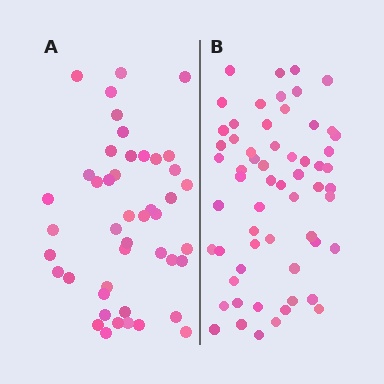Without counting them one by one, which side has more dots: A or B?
Region B (the right region) has more dots.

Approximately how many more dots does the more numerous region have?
Region B has approximately 15 more dots than region A.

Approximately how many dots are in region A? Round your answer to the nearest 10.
About 40 dots. (The exact count is 45, which rounds to 40.)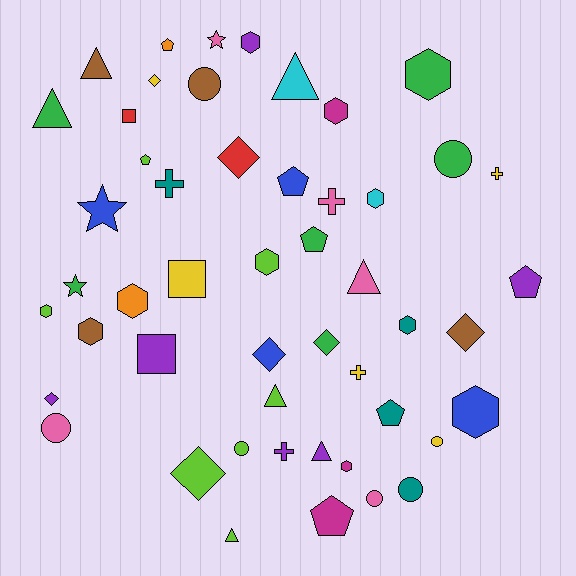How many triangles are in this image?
There are 7 triangles.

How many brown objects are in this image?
There are 4 brown objects.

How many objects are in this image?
There are 50 objects.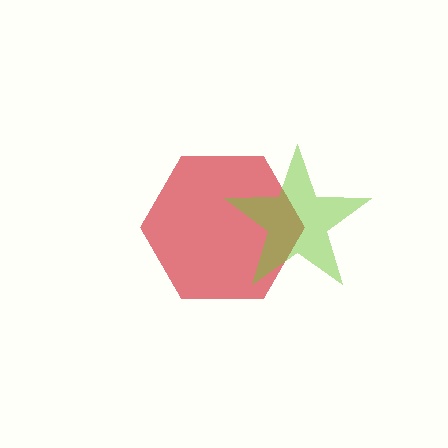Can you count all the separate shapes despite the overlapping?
Yes, there are 2 separate shapes.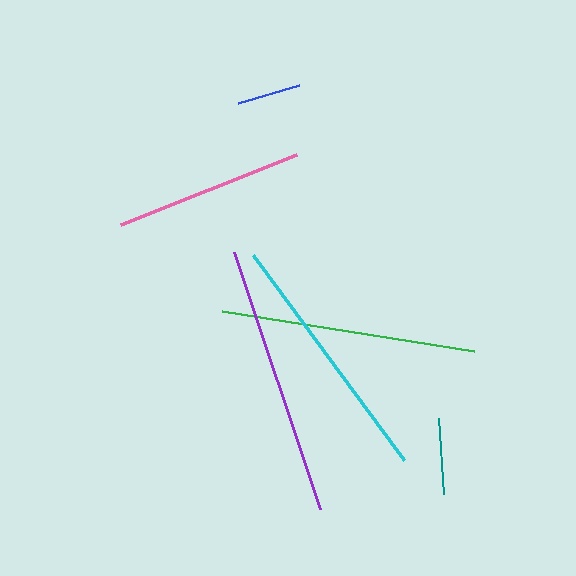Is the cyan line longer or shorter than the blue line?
The cyan line is longer than the blue line.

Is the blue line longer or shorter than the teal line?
The teal line is longer than the blue line.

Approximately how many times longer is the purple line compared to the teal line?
The purple line is approximately 3.5 times the length of the teal line.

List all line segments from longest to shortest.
From longest to shortest: purple, green, cyan, pink, teal, blue.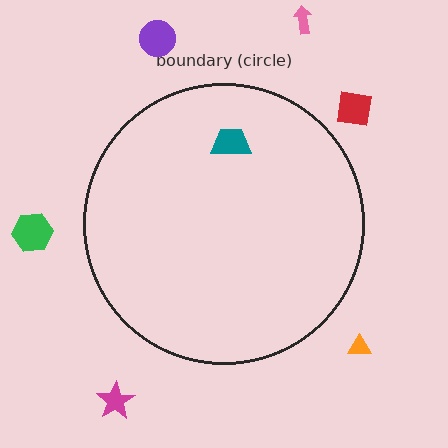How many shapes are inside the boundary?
1 inside, 6 outside.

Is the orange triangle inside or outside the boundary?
Outside.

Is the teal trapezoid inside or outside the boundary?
Inside.